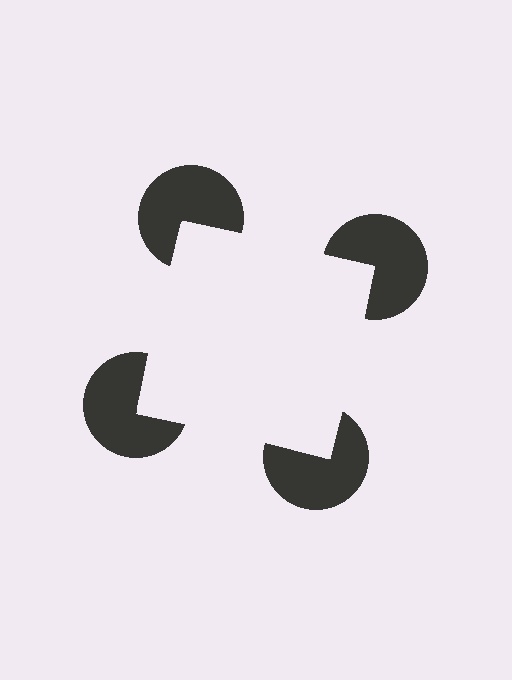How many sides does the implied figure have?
4 sides.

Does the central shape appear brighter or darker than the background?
It typically appears slightly brighter than the background, even though no actual brightness change is drawn.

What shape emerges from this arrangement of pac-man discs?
An illusory square — its edges are inferred from the aligned wedge cuts in the pac-man discs, not physically drawn.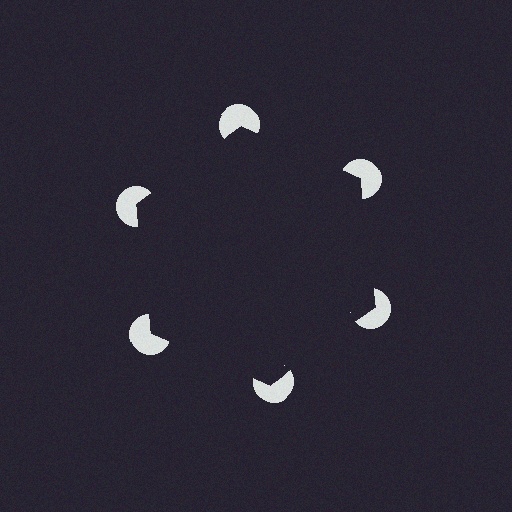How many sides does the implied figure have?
6 sides.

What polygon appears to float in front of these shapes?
An illusory hexagon — its edges are inferred from the aligned wedge cuts in the pac-man discs, not physically drawn.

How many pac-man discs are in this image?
There are 6 — one at each vertex of the illusory hexagon.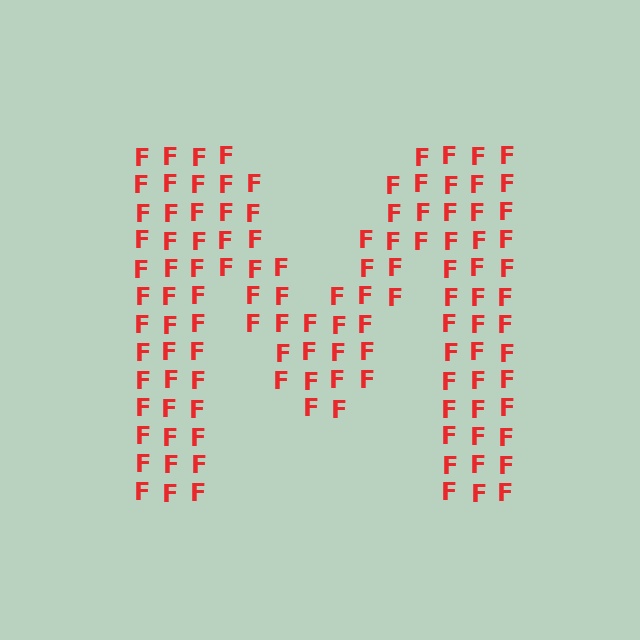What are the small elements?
The small elements are letter F's.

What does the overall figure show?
The overall figure shows the letter M.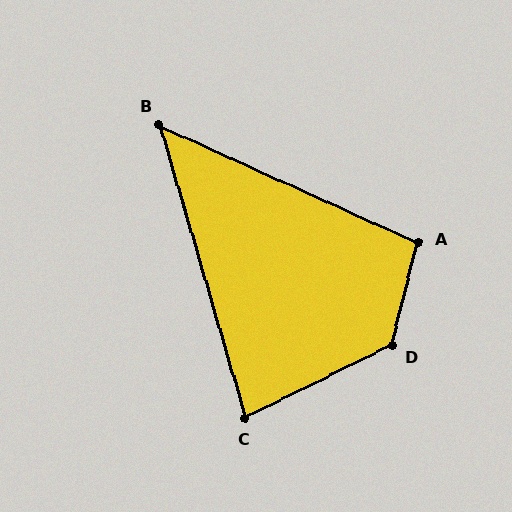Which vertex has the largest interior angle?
D, at approximately 131 degrees.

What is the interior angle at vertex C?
Approximately 80 degrees (acute).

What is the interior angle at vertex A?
Approximately 100 degrees (obtuse).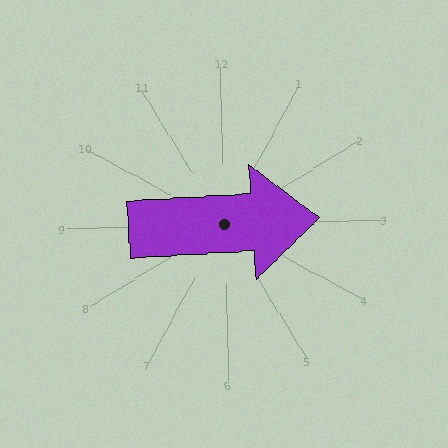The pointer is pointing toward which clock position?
Roughly 3 o'clock.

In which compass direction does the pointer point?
East.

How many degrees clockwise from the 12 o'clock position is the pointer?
Approximately 88 degrees.